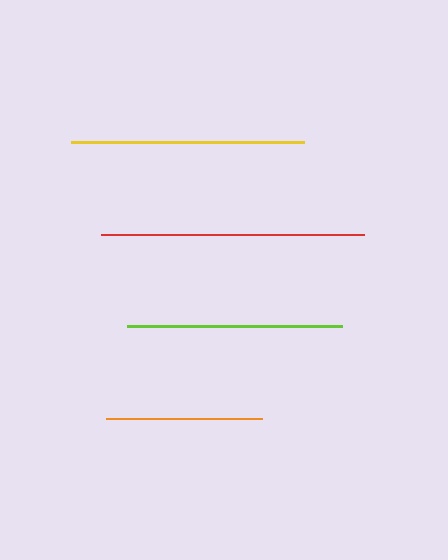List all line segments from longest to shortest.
From longest to shortest: red, yellow, lime, orange.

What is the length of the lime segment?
The lime segment is approximately 215 pixels long.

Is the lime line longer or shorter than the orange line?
The lime line is longer than the orange line.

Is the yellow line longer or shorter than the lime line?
The yellow line is longer than the lime line.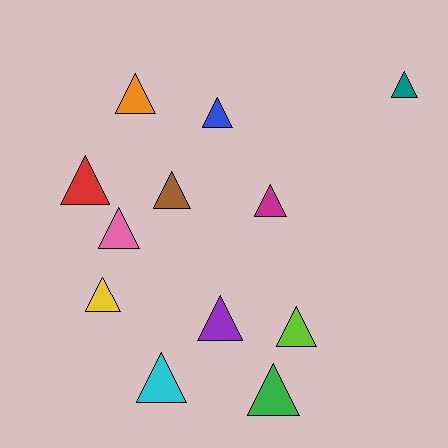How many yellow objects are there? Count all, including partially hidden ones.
There is 1 yellow object.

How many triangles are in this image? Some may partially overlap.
There are 12 triangles.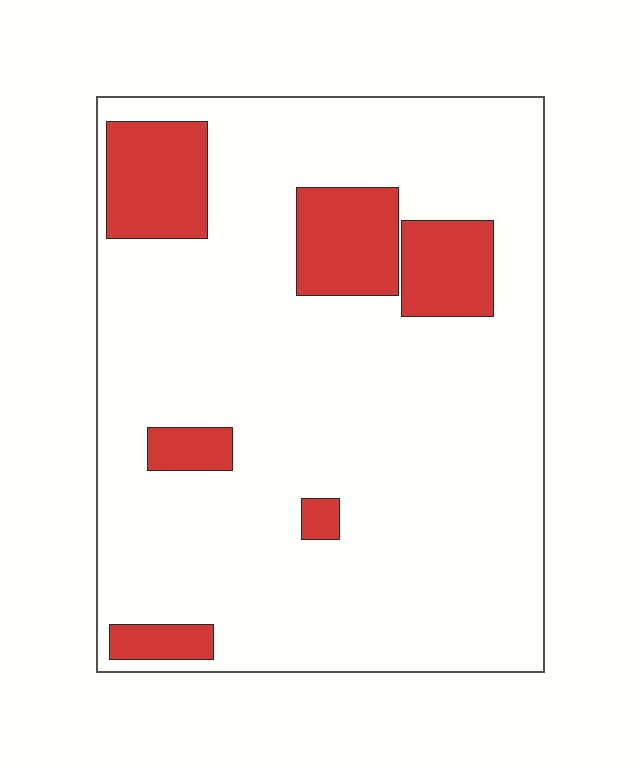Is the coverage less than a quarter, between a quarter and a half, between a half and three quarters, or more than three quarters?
Less than a quarter.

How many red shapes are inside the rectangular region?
6.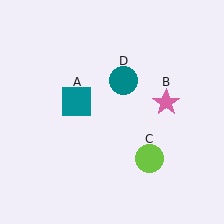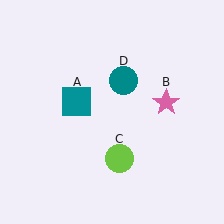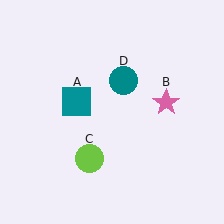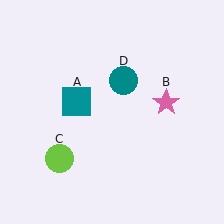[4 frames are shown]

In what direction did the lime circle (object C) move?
The lime circle (object C) moved left.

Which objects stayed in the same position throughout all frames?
Teal square (object A) and pink star (object B) and teal circle (object D) remained stationary.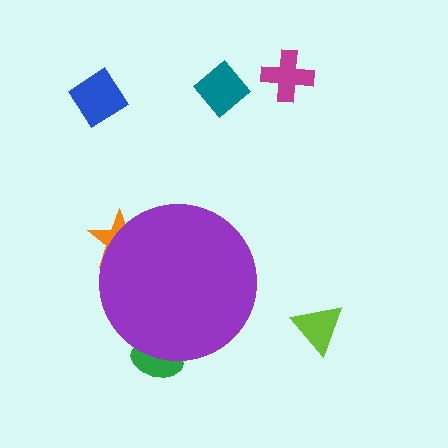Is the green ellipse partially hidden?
Yes, the green ellipse is partially hidden behind the purple circle.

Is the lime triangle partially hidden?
No, the lime triangle is fully visible.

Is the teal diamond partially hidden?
No, the teal diamond is fully visible.